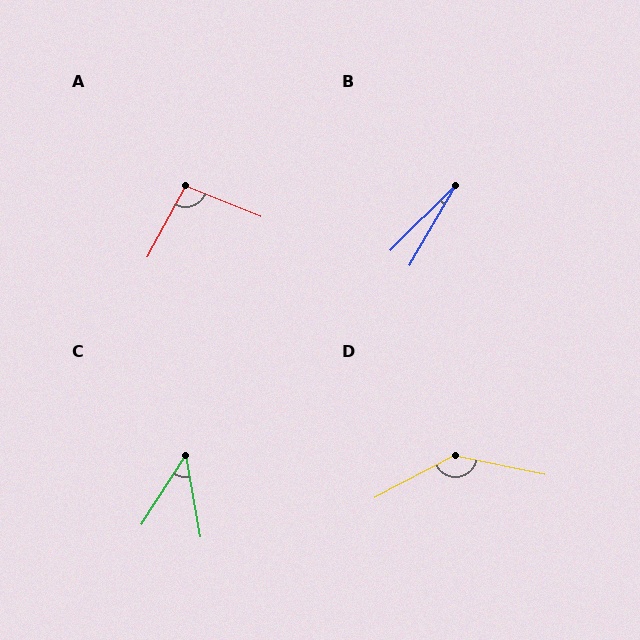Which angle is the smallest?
B, at approximately 15 degrees.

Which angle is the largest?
D, at approximately 140 degrees.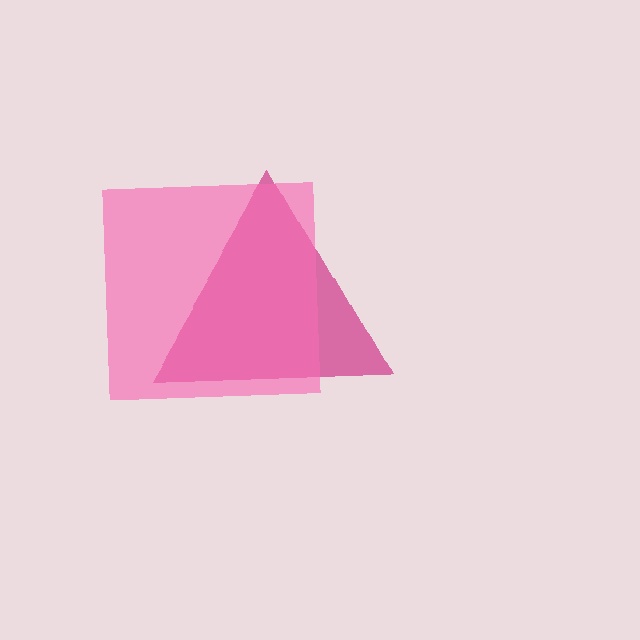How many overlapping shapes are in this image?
There are 2 overlapping shapes in the image.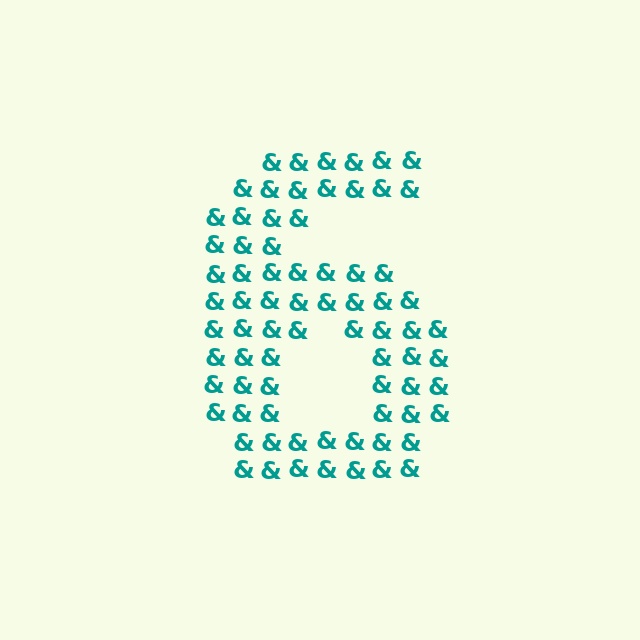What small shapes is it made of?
It is made of small ampersands.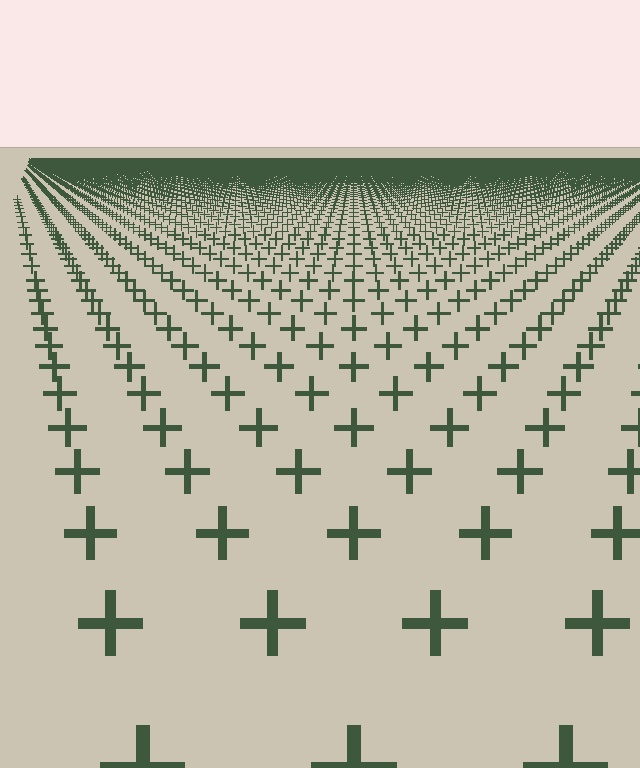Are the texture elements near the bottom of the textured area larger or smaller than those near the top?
Larger. Near the bottom, elements are closer to the viewer and appear at a bigger on-screen size.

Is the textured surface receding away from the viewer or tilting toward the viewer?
The surface is receding away from the viewer. Texture elements get smaller and denser toward the top.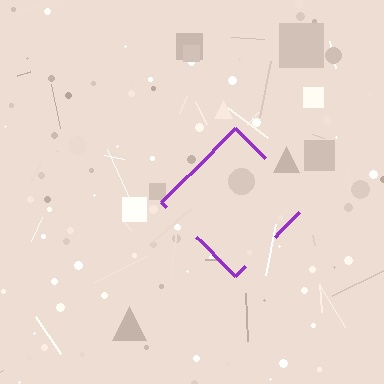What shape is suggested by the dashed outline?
The dashed outline suggests a diamond.